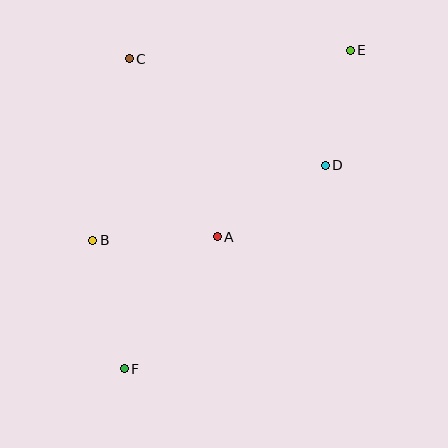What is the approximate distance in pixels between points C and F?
The distance between C and F is approximately 310 pixels.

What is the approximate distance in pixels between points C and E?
The distance between C and E is approximately 221 pixels.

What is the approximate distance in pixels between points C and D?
The distance between C and D is approximately 223 pixels.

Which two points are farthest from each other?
Points E and F are farthest from each other.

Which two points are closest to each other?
Points D and E are closest to each other.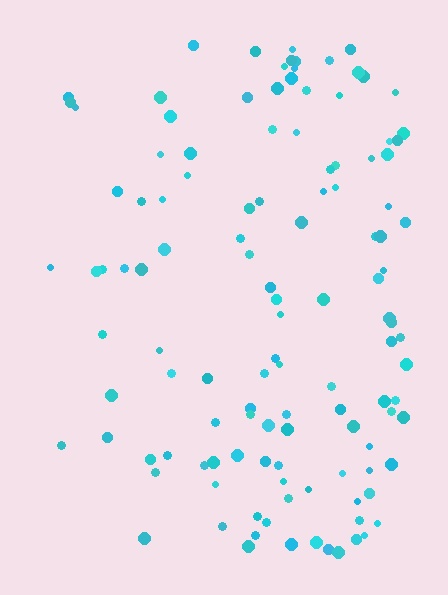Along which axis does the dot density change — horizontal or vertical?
Horizontal.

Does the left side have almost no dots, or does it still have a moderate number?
Still a moderate number, just noticeably fewer than the right.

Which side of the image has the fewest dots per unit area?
The left.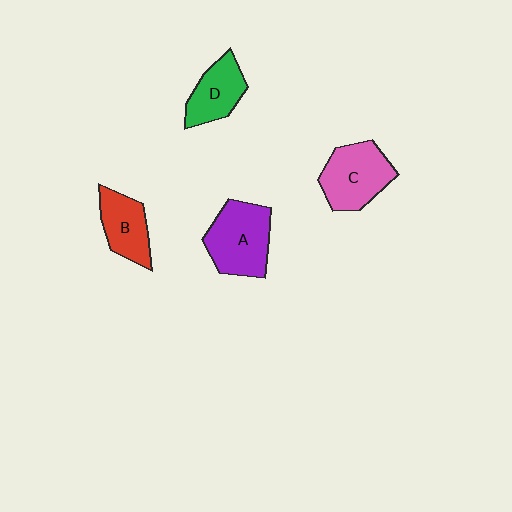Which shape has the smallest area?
Shape B (red).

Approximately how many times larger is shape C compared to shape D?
Approximately 1.3 times.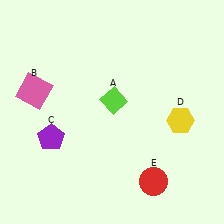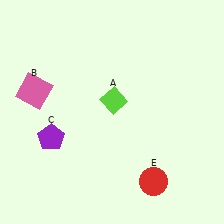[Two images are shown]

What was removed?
The yellow hexagon (D) was removed in Image 2.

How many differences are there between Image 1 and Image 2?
There is 1 difference between the two images.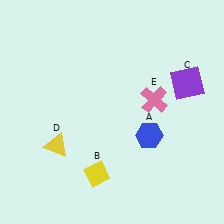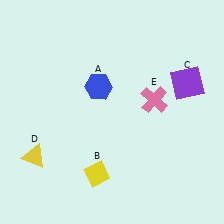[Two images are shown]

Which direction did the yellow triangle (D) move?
The yellow triangle (D) moved left.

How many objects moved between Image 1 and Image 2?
2 objects moved between the two images.